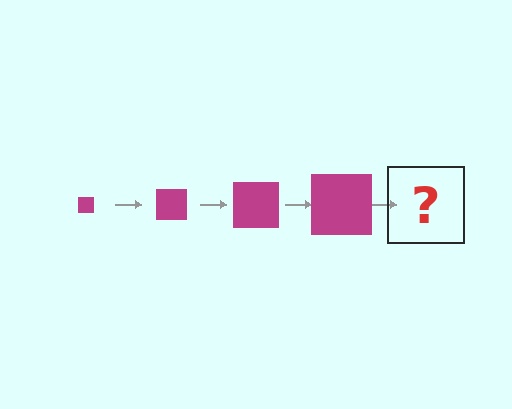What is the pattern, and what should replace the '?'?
The pattern is that the square gets progressively larger each step. The '?' should be a magenta square, larger than the previous one.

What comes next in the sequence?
The next element should be a magenta square, larger than the previous one.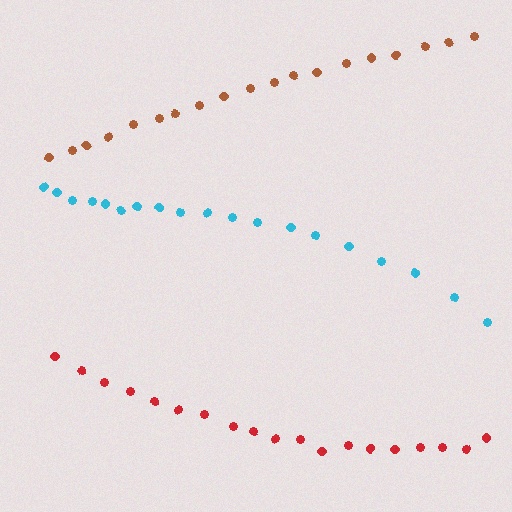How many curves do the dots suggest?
There are 3 distinct paths.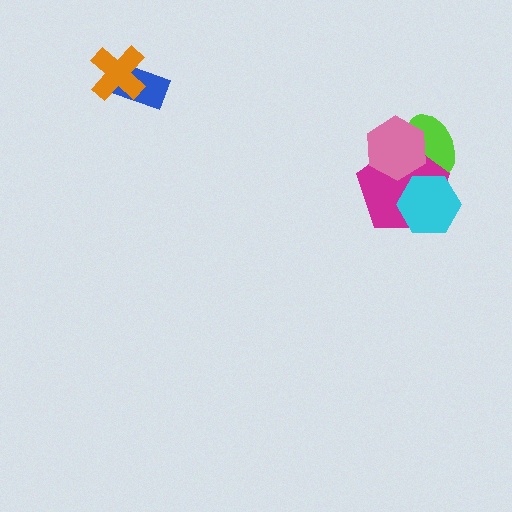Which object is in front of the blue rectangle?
The orange cross is in front of the blue rectangle.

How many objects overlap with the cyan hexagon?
2 objects overlap with the cyan hexagon.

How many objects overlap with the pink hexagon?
2 objects overlap with the pink hexagon.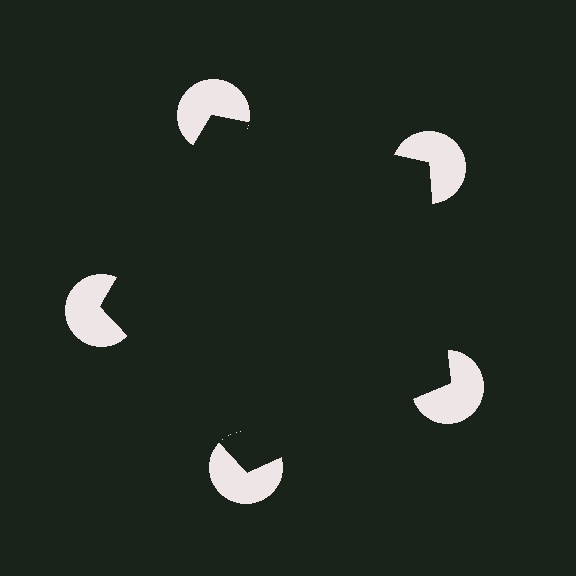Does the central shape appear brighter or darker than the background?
It typically appears slightly darker than the background, even though no actual brightness change is drawn.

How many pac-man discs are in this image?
There are 5 — one at each vertex of the illusory pentagon.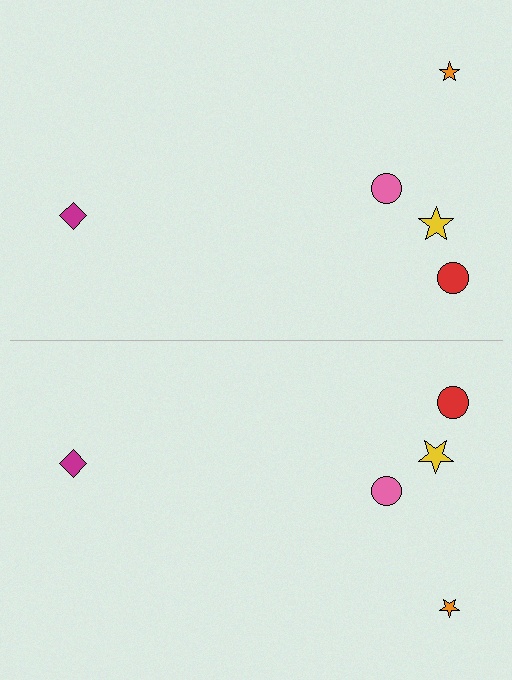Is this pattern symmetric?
Yes, this pattern has bilateral (reflection) symmetry.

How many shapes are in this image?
There are 10 shapes in this image.